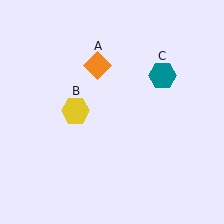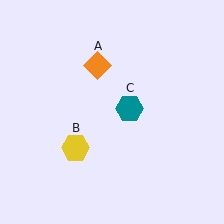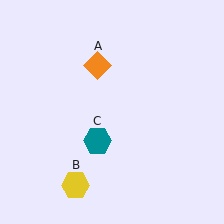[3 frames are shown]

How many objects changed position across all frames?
2 objects changed position: yellow hexagon (object B), teal hexagon (object C).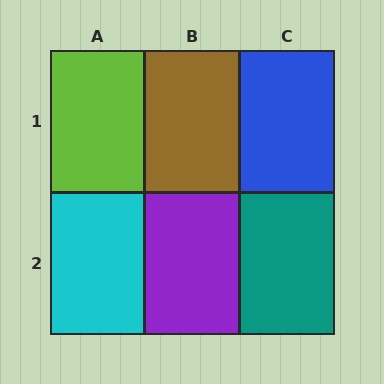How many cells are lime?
1 cell is lime.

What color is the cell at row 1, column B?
Brown.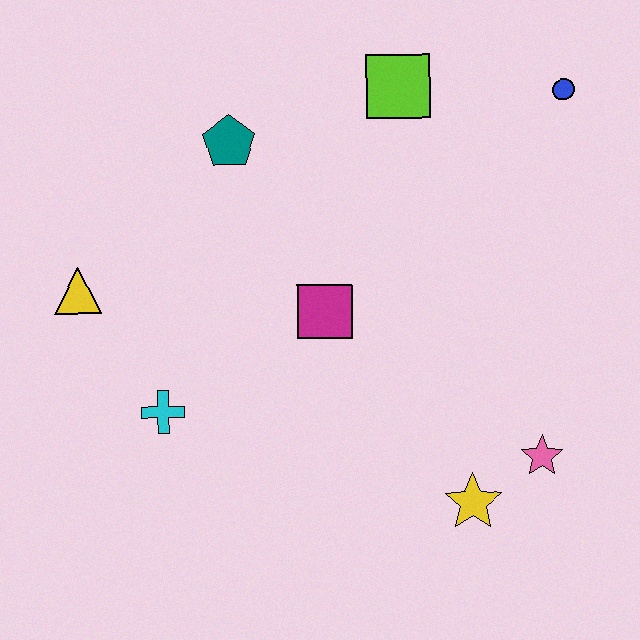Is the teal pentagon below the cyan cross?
No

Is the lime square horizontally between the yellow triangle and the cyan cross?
No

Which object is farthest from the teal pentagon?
The pink star is farthest from the teal pentagon.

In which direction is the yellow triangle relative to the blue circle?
The yellow triangle is to the left of the blue circle.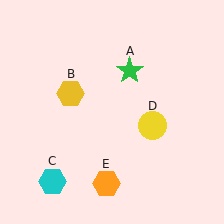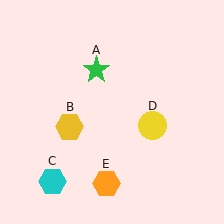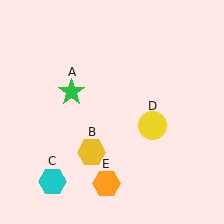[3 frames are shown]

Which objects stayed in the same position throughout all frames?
Cyan hexagon (object C) and yellow circle (object D) and orange hexagon (object E) remained stationary.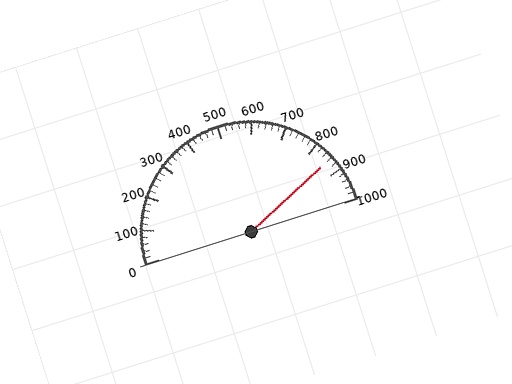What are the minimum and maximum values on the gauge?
The gauge ranges from 0 to 1000.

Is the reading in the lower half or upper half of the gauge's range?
The reading is in the upper half of the range (0 to 1000).